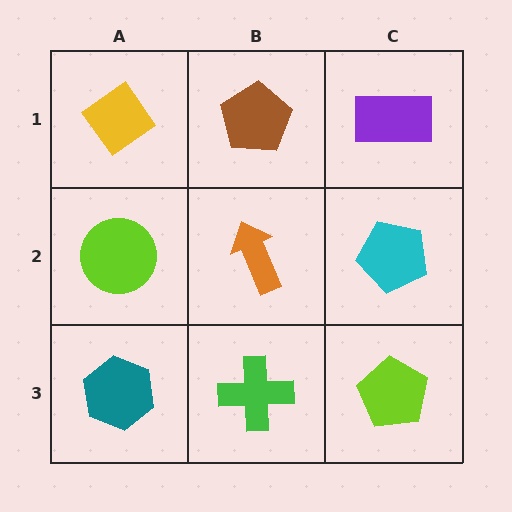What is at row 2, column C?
A cyan pentagon.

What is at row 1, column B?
A brown pentagon.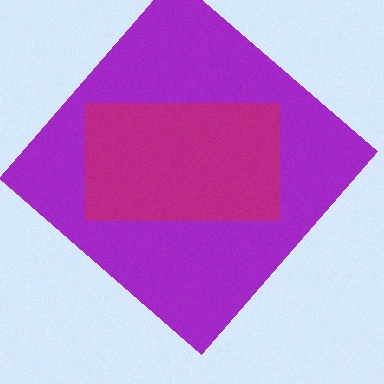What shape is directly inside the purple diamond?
The magenta rectangle.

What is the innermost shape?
The magenta rectangle.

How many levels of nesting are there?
2.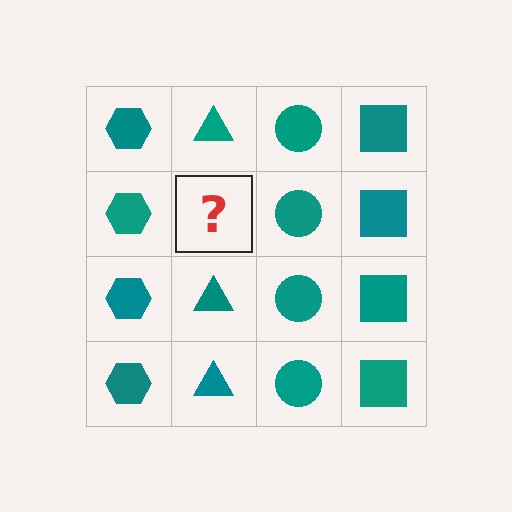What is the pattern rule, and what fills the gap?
The rule is that each column has a consistent shape. The gap should be filled with a teal triangle.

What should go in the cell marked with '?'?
The missing cell should contain a teal triangle.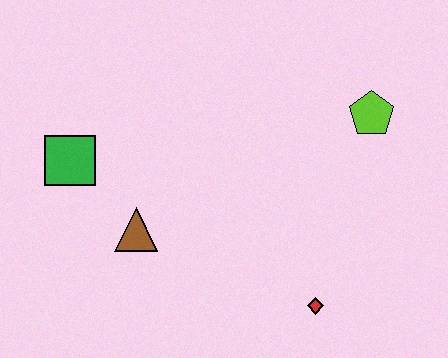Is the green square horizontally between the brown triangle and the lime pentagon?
No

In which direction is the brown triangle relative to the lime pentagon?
The brown triangle is to the left of the lime pentagon.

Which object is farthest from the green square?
The lime pentagon is farthest from the green square.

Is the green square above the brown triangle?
Yes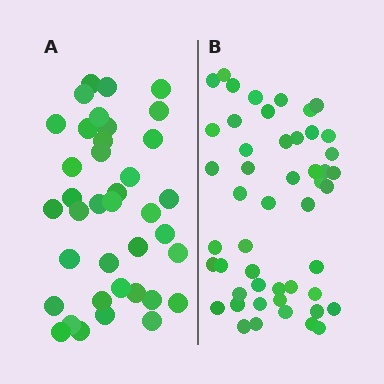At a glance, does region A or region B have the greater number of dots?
Region B (the right region) has more dots.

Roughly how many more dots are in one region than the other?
Region B has roughly 12 or so more dots than region A.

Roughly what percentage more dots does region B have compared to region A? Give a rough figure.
About 30% more.